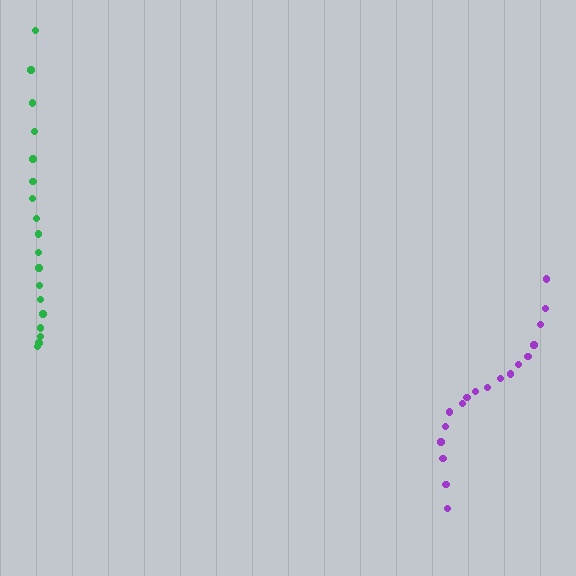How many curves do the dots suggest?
There are 2 distinct paths.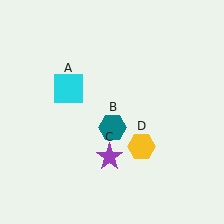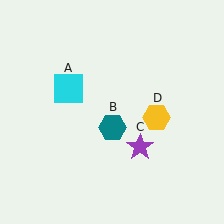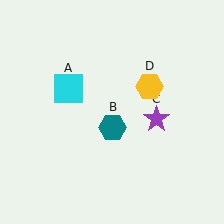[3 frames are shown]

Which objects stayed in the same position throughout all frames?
Cyan square (object A) and teal hexagon (object B) remained stationary.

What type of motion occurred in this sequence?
The purple star (object C), yellow hexagon (object D) rotated counterclockwise around the center of the scene.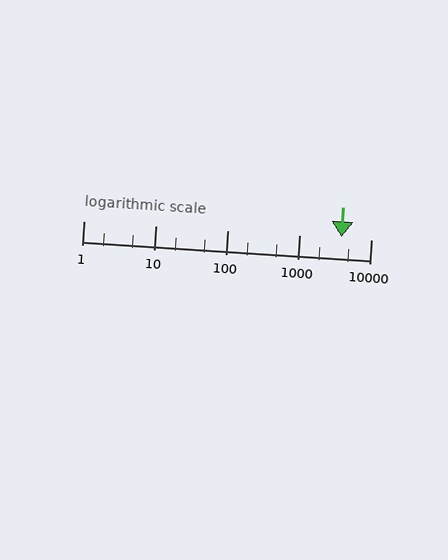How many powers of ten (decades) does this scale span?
The scale spans 4 decades, from 1 to 10000.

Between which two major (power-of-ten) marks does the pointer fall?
The pointer is between 1000 and 10000.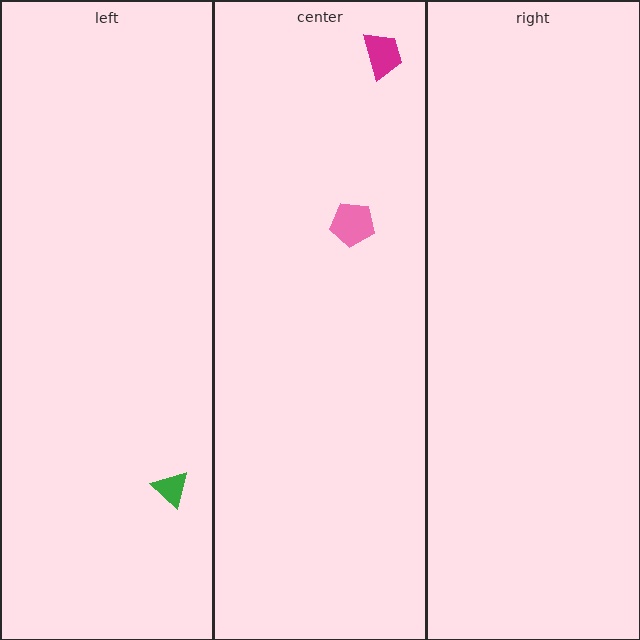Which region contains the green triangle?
The left region.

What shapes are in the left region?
The green triangle.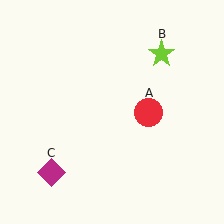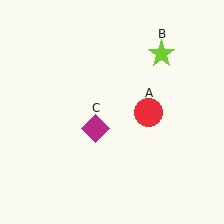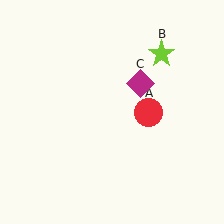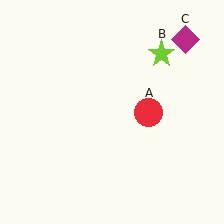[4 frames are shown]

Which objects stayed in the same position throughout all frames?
Red circle (object A) and lime star (object B) remained stationary.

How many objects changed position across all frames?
1 object changed position: magenta diamond (object C).